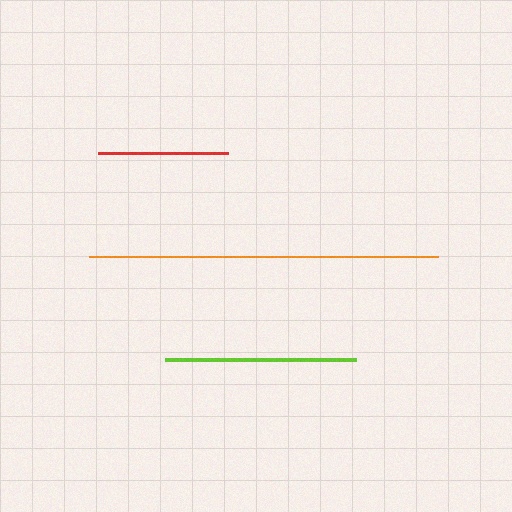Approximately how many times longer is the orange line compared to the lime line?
The orange line is approximately 1.8 times the length of the lime line.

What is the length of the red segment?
The red segment is approximately 130 pixels long.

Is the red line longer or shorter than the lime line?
The lime line is longer than the red line.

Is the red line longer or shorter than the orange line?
The orange line is longer than the red line.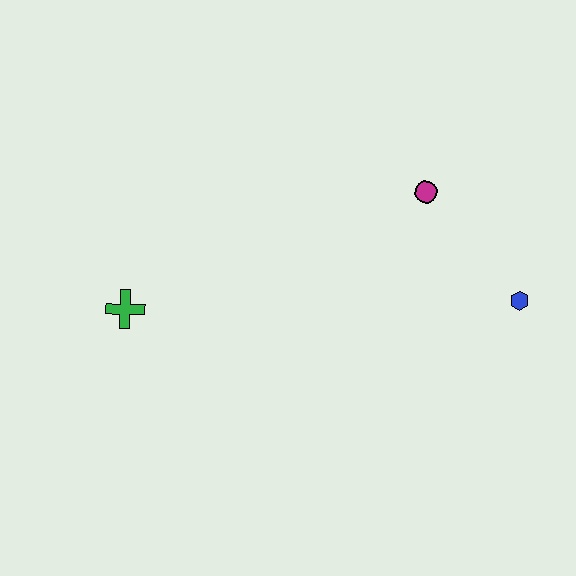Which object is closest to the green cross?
The magenta circle is closest to the green cross.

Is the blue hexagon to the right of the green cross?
Yes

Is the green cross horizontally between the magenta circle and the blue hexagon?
No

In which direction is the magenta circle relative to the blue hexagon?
The magenta circle is above the blue hexagon.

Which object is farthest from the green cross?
The blue hexagon is farthest from the green cross.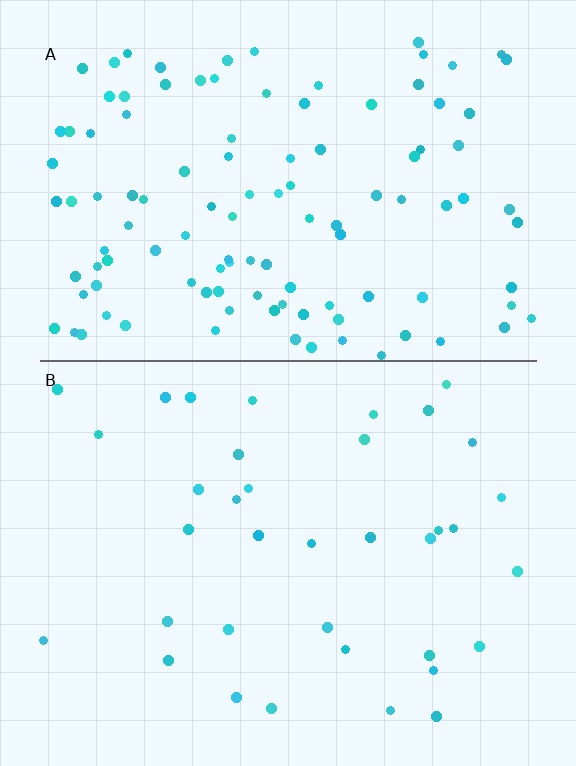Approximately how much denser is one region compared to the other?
Approximately 3.1× — region A over region B.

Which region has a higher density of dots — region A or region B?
A (the top).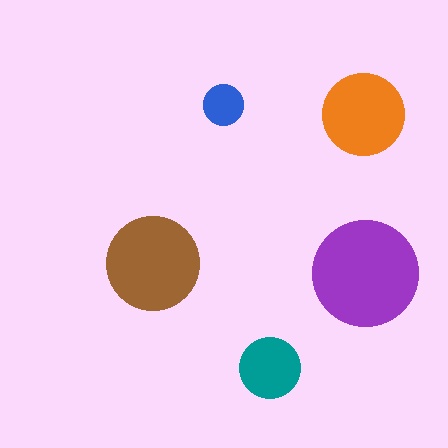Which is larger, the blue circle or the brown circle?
The brown one.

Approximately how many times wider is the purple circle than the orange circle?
About 1.5 times wider.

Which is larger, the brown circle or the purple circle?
The purple one.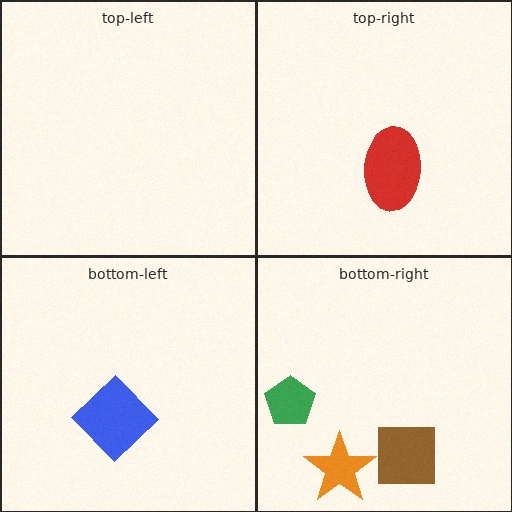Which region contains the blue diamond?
The bottom-left region.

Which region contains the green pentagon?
The bottom-right region.